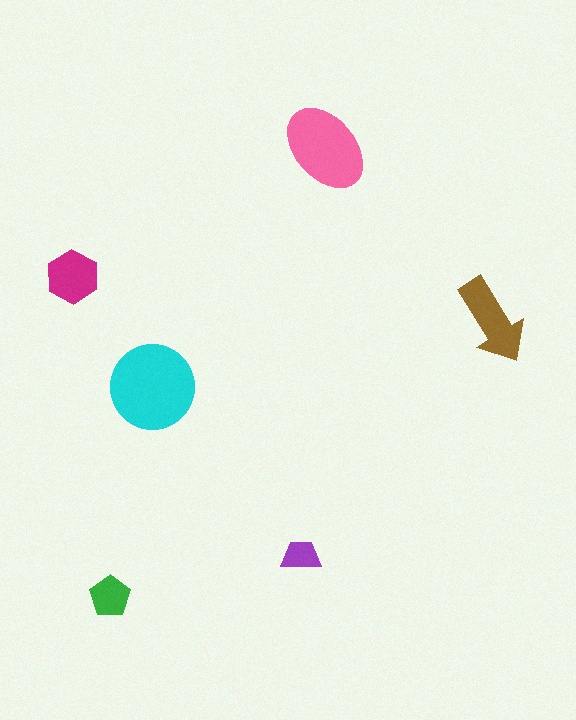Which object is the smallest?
The purple trapezoid.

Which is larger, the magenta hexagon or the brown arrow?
The brown arrow.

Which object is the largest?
The cyan circle.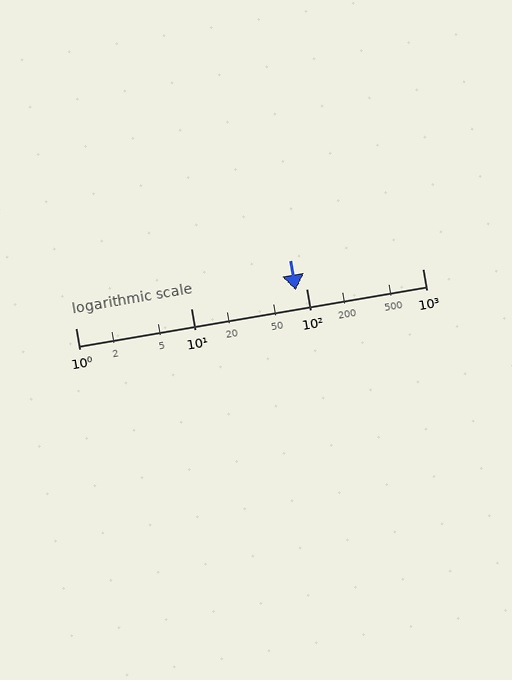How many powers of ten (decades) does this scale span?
The scale spans 3 decades, from 1 to 1000.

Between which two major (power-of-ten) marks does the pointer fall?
The pointer is between 10 and 100.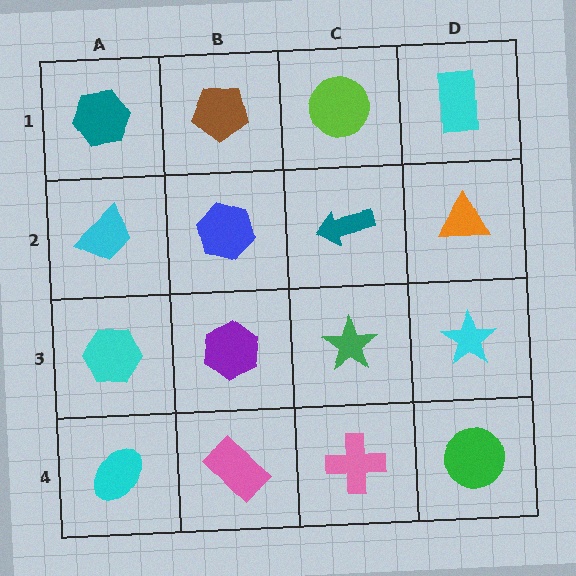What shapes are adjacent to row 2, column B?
A brown pentagon (row 1, column B), a purple hexagon (row 3, column B), a cyan trapezoid (row 2, column A), a teal arrow (row 2, column C).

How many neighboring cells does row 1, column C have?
3.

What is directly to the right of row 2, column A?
A blue hexagon.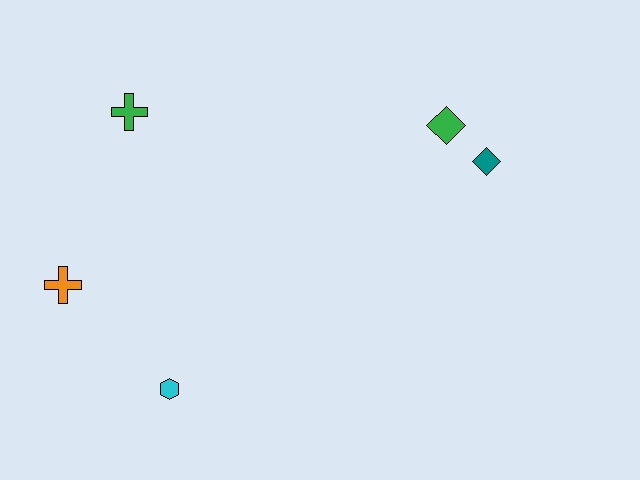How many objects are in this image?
There are 5 objects.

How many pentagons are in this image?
There are no pentagons.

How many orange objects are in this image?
There is 1 orange object.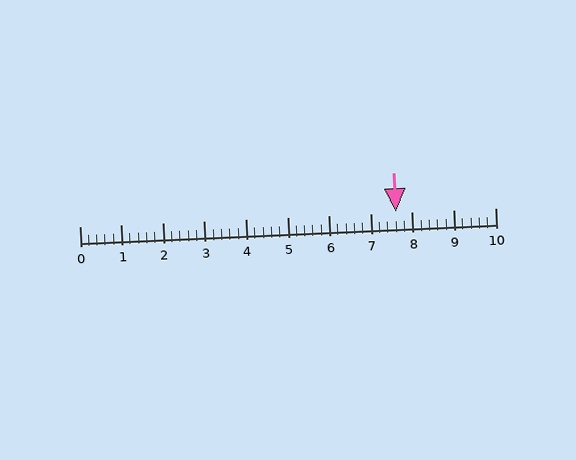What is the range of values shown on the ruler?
The ruler shows values from 0 to 10.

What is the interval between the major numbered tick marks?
The major tick marks are spaced 1 units apart.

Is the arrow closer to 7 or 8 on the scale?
The arrow is closer to 8.